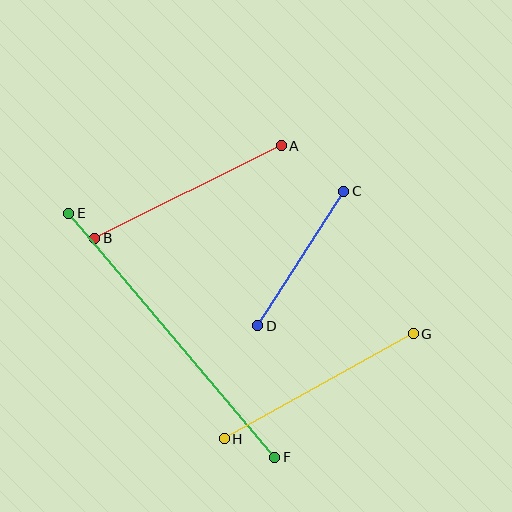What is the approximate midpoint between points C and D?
The midpoint is at approximately (301, 258) pixels.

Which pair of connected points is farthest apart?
Points E and F are farthest apart.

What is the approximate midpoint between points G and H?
The midpoint is at approximately (319, 386) pixels.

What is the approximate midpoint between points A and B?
The midpoint is at approximately (188, 192) pixels.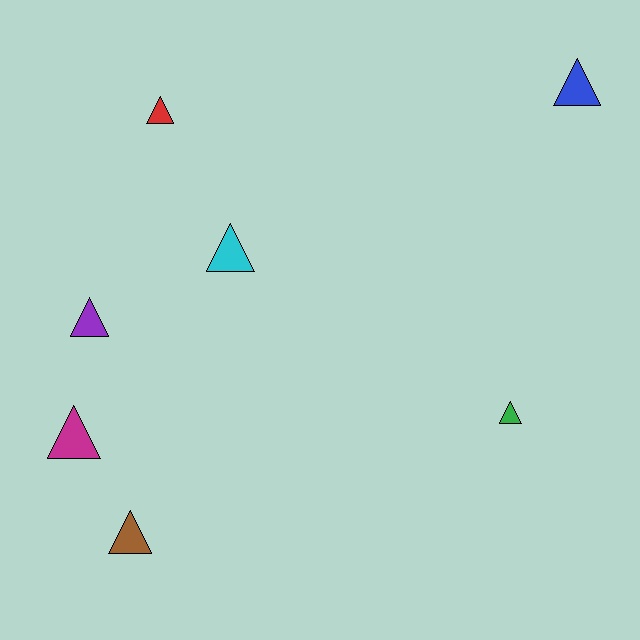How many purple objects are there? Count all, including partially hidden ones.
There is 1 purple object.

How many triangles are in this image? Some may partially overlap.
There are 7 triangles.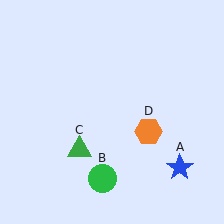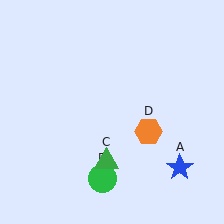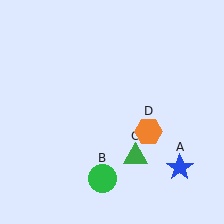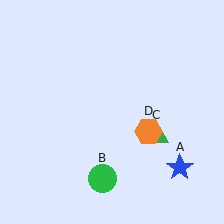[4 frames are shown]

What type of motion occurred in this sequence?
The green triangle (object C) rotated counterclockwise around the center of the scene.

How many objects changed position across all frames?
1 object changed position: green triangle (object C).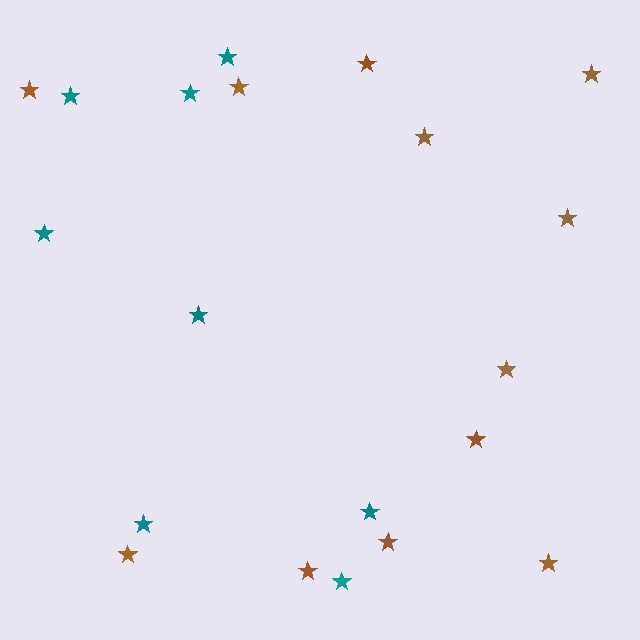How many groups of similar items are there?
There are 2 groups: one group of brown stars (12) and one group of teal stars (8).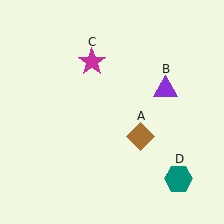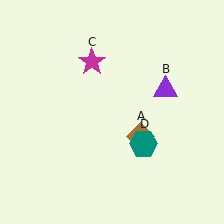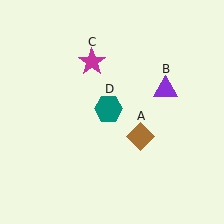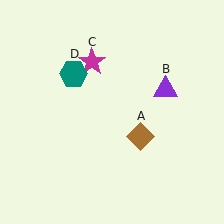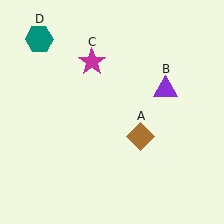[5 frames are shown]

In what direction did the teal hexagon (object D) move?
The teal hexagon (object D) moved up and to the left.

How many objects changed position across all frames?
1 object changed position: teal hexagon (object D).